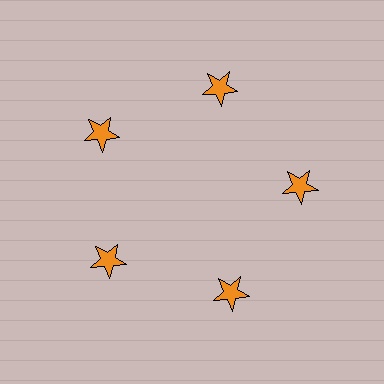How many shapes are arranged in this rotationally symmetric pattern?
There are 5 shapes, arranged in 5 groups of 1.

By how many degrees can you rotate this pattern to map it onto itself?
The pattern maps onto itself every 72 degrees of rotation.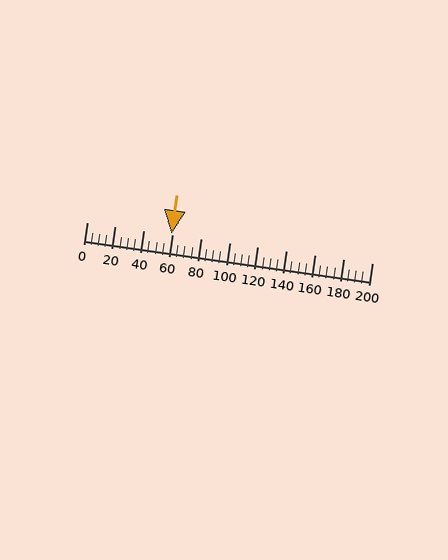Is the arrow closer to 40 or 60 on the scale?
The arrow is closer to 60.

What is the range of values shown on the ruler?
The ruler shows values from 0 to 200.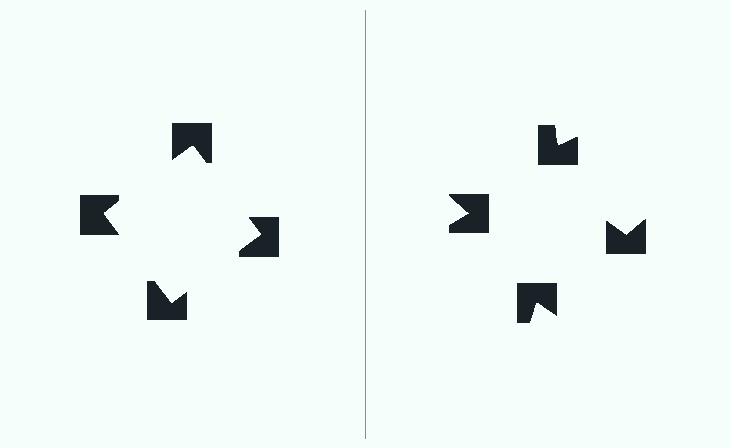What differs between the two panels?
The notched squares are positioned identically on both sides; only the wedge orientations differ. On the left they align to a square; on the right they are misaligned.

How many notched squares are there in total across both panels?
8 — 4 on each side.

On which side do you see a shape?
An illusory square appears on the left side. On the right side the wedge cuts are rotated, so no coherent shape forms.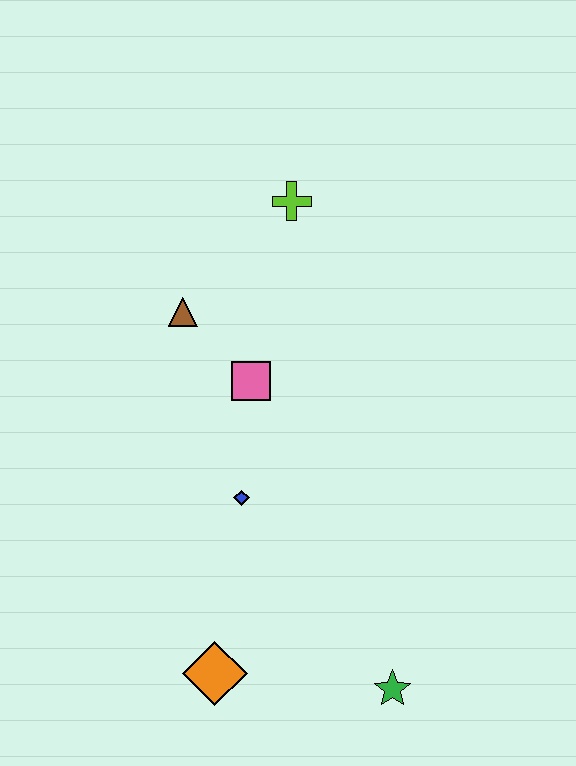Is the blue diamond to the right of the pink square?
No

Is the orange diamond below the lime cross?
Yes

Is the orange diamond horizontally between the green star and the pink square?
No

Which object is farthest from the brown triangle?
The green star is farthest from the brown triangle.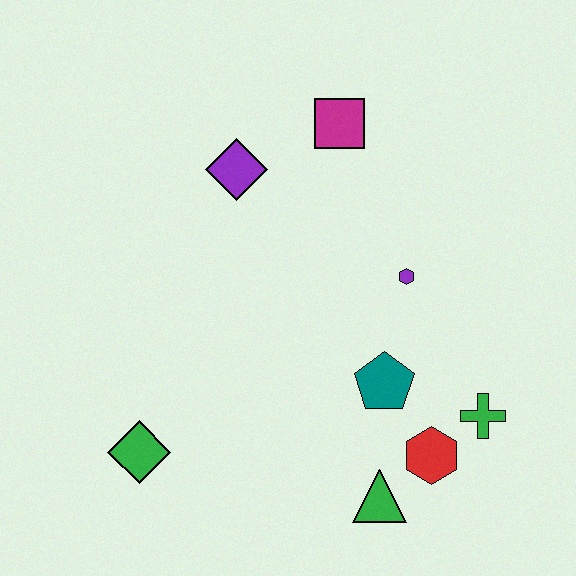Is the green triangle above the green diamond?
No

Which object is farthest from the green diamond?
The magenta square is farthest from the green diamond.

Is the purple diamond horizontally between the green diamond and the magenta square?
Yes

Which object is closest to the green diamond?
The green triangle is closest to the green diamond.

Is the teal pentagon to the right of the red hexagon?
No